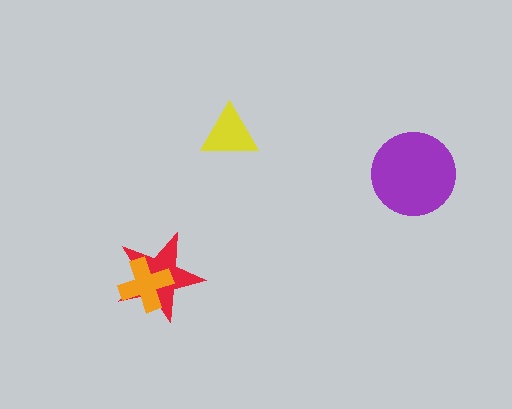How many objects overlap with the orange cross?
1 object overlaps with the orange cross.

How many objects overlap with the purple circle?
0 objects overlap with the purple circle.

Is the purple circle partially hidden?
No, no other shape covers it.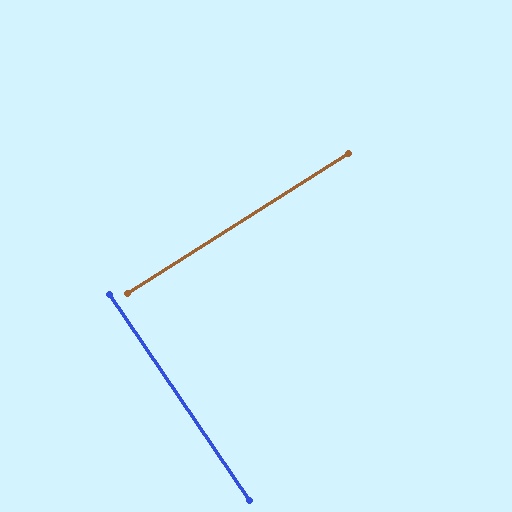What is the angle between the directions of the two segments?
Approximately 88 degrees.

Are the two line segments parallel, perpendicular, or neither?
Perpendicular — they meet at approximately 88°.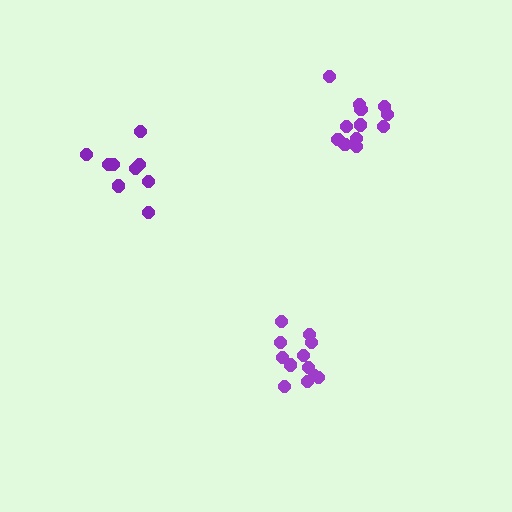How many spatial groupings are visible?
There are 3 spatial groupings.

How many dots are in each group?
Group 1: 12 dots, Group 2: 12 dots, Group 3: 10 dots (34 total).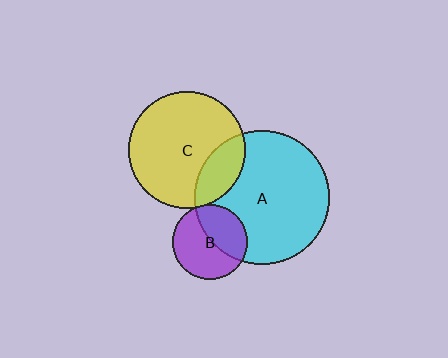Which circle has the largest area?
Circle A (cyan).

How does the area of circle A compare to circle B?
Approximately 3.2 times.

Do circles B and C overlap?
Yes.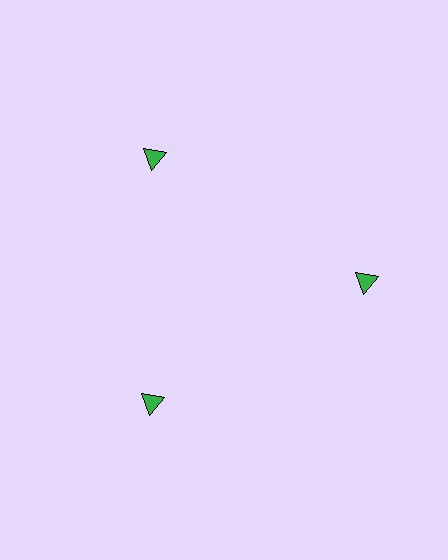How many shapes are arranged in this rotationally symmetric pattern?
There are 3 shapes, arranged in 3 groups of 1.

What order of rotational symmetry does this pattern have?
This pattern has 3-fold rotational symmetry.